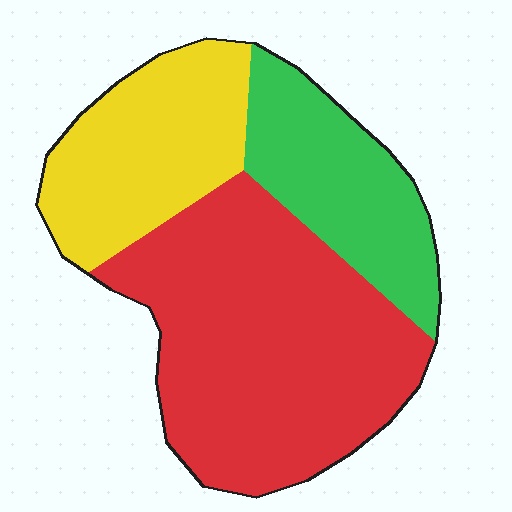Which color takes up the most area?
Red, at roughly 50%.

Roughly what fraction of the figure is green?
Green takes up about one fifth (1/5) of the figure.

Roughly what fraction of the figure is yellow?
Yellow takes up about one quarter (1/4) of the figure.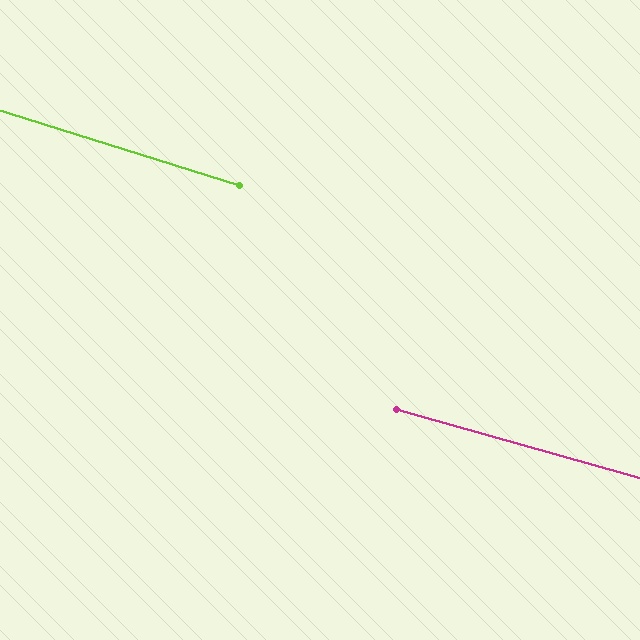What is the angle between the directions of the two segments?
Approximately 2 degrees.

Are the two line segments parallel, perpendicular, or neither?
Parallel — their directions differ by only 1.5°.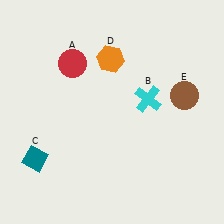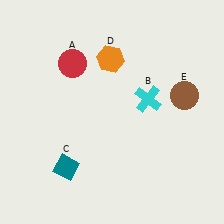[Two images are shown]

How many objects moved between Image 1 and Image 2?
1 object moved between the two images.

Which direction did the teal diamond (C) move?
The teal diamond (C) moved right.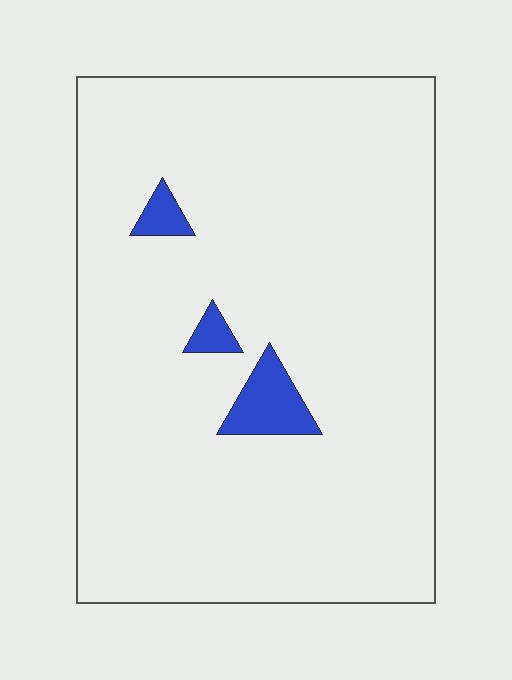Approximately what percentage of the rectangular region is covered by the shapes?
Approximately 5%.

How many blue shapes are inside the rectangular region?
3.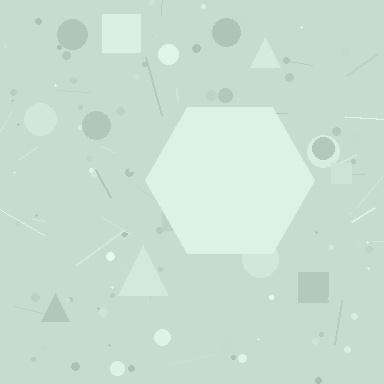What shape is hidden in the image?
A hexagon is hidden in the image.